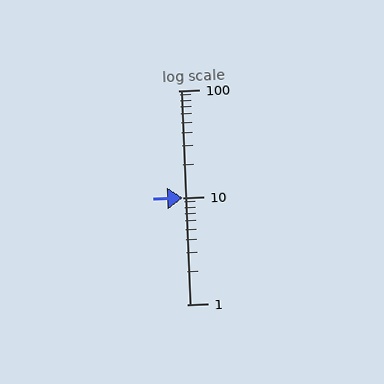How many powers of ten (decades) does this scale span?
The scale spans 2 decades, from 1 to 100.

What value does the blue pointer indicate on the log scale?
The pointer indicates approximately 9.9.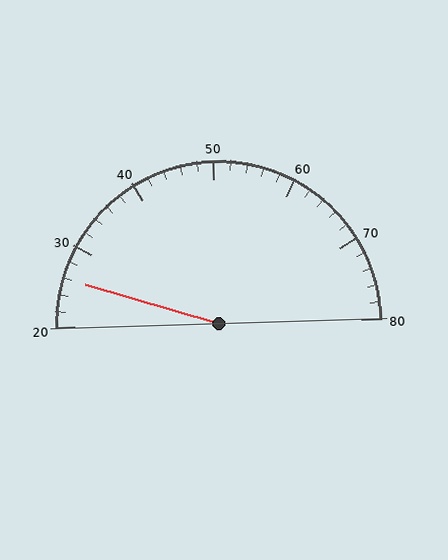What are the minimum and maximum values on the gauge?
The gauge ranges from 20 to 80.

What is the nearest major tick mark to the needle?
The nearest major tick mark is 30.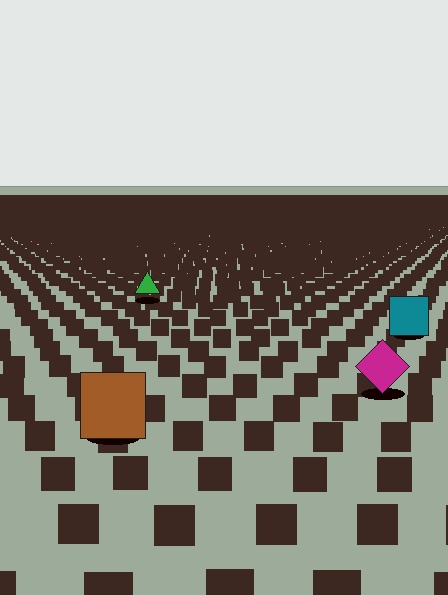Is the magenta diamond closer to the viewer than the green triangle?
Yes. The magenta diamond is closer — you can tell from the texture gradient: the ground texture is coarser near it.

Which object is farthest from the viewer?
The green triangle is farthest from the viewer. It appears smaller and the ground texture around it is denser.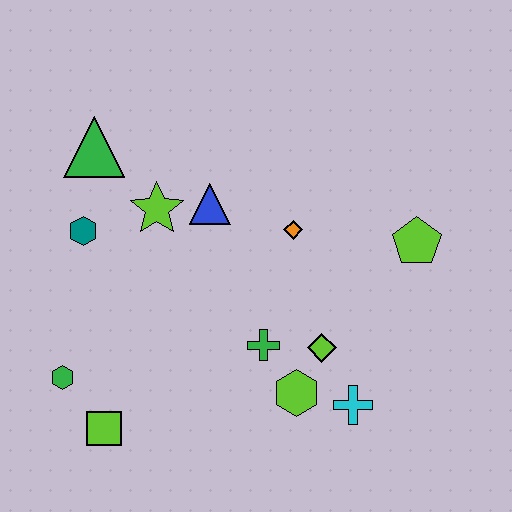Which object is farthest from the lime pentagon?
The green hexagon is farthest from the lime pentagon.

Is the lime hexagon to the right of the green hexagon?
Yes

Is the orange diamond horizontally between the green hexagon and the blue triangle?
No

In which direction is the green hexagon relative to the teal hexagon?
The green hexagon is below the teal hexagon.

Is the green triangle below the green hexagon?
No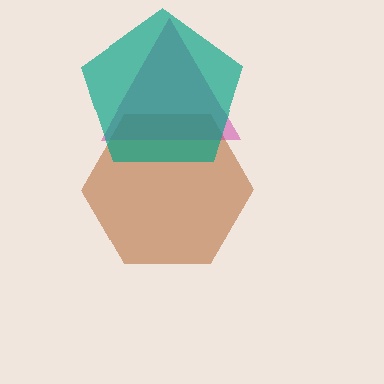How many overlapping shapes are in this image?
There are 3 overlapping shapes in the image.